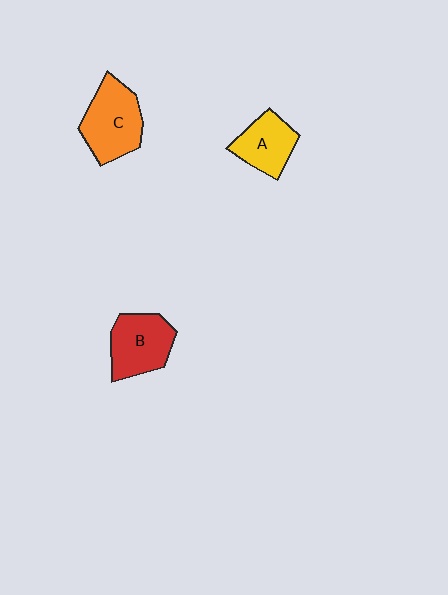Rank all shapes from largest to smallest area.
From largest to smallest: C (orange), B (red), A (yellow).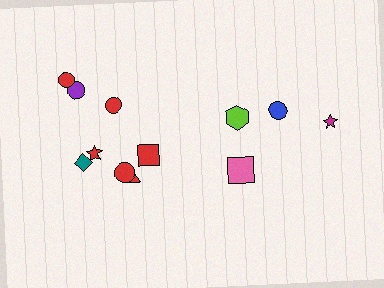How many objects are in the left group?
There are 8 objects.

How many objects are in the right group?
There are 4 objects.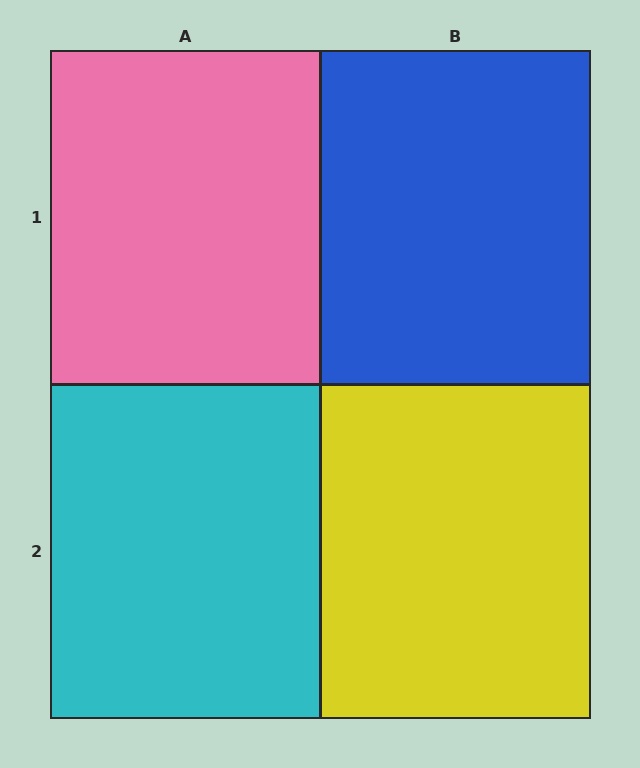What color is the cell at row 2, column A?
Cyan.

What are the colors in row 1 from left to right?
Pink, blue.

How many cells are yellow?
1 cell is yellow.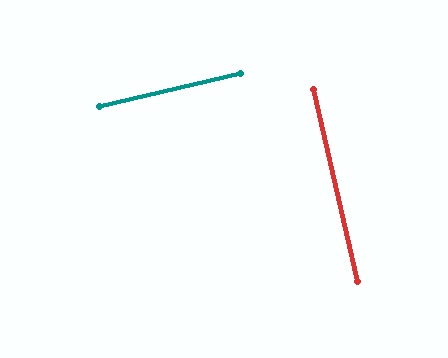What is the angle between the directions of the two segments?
Approximately 90 degrees.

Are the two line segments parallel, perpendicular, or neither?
Perpendicular — they meet at approximately 90°.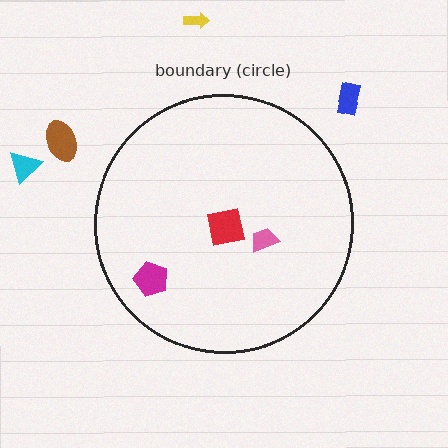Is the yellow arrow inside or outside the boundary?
Outside.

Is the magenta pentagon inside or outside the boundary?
Inside.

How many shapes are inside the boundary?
3 inside, 4 outside.